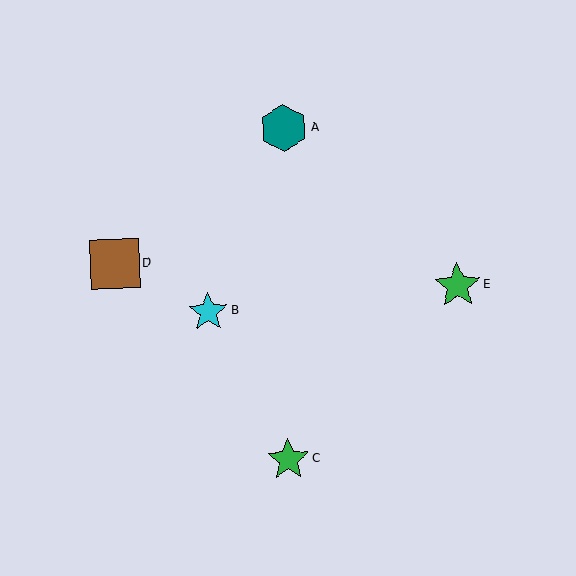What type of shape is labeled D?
Shape D is a brown square.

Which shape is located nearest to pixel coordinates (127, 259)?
The brown square (labeled D) at (115, 264) is nearest to that location.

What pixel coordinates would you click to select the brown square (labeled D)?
Click at (115, 264) to select the brown square D.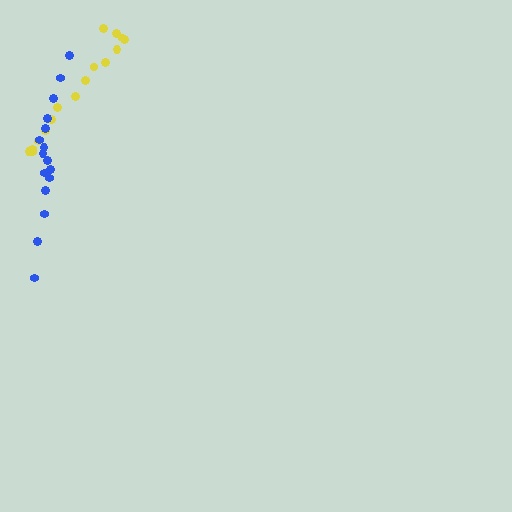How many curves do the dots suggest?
There are 2 distinct paths.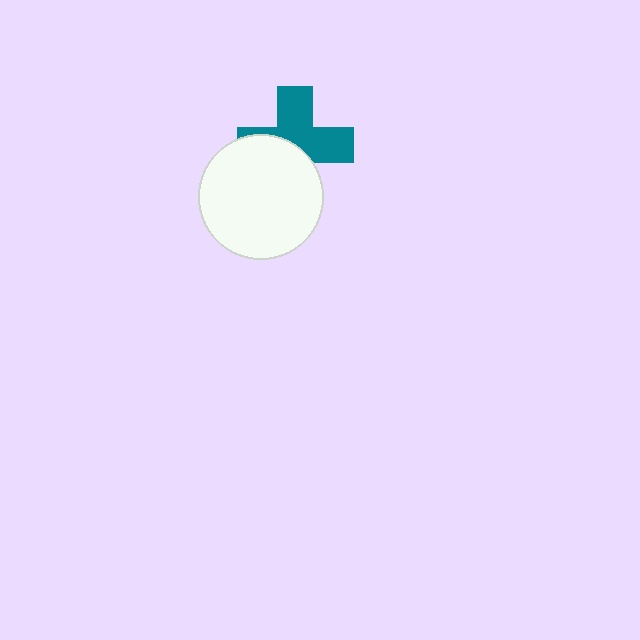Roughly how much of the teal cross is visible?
About half of it is visible (roughly 55%).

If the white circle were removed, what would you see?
You would see the complete teal cross.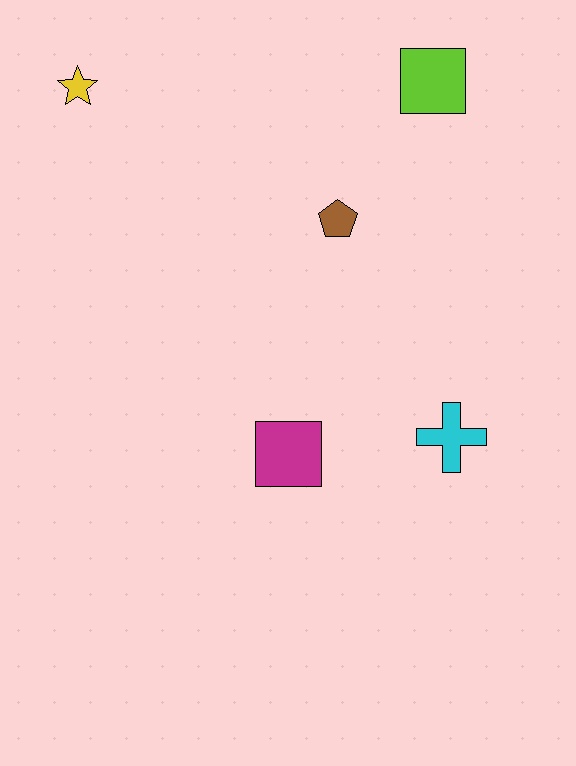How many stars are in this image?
There is 1 star.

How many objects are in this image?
There are 5 objects.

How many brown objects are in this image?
There is 1 brown object.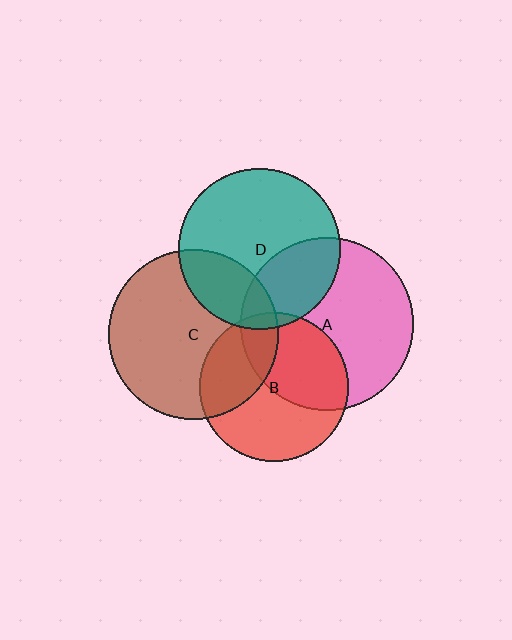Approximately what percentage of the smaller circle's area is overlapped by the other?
Approximately 25%.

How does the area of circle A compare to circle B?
Approximately 1.3 times.